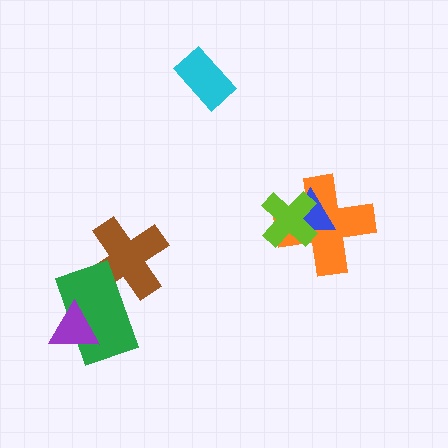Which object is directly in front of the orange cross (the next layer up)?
The blue triangle is directly in front of the orange cross.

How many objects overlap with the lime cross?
2 objects overlap with the lime cross.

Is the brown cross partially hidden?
Yes, it is partially covered by another shape.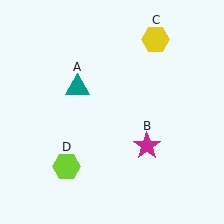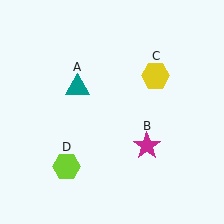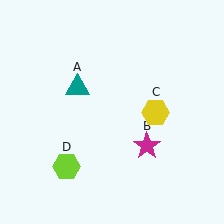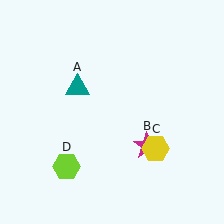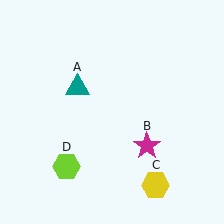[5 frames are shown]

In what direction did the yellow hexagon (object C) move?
The yellow hexagon (object C) moved down.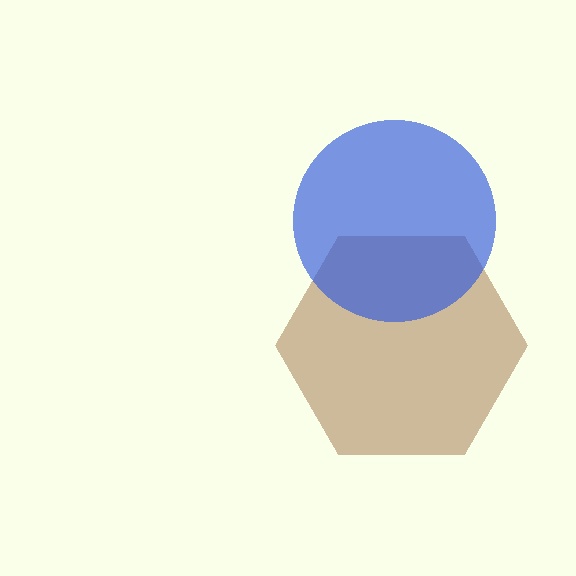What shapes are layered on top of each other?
The layered shapes are: a brown hexagon, a blue circle.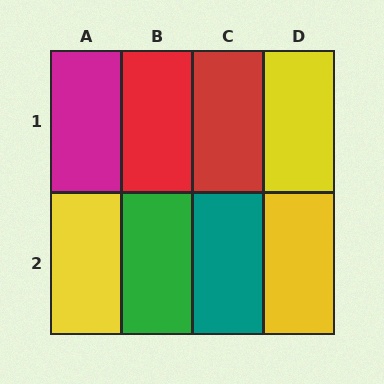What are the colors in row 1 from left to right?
Magenta, red, red, yellow.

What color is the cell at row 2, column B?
Green.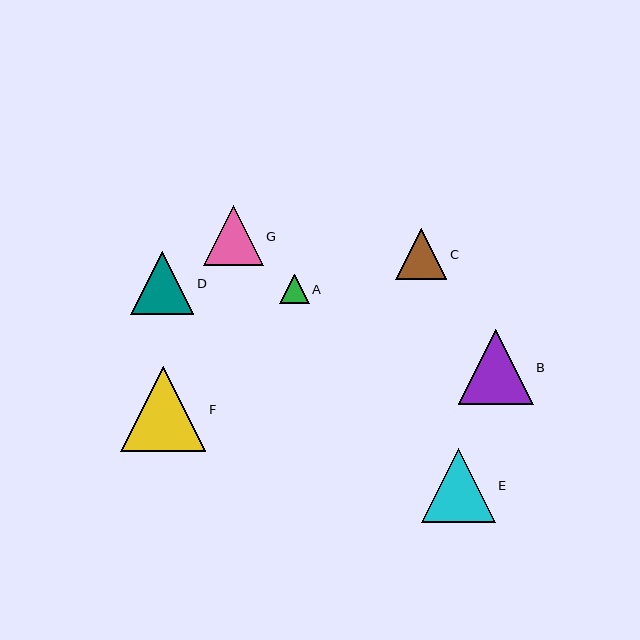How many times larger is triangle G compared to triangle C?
Triangle G is approximately 1.2 times the size of triangle C.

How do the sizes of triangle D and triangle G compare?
Triangle D and triangle G are approximately the same size.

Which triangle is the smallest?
Triangle A is the smallest with a size of approximately 30 pixels.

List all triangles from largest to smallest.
From largest to smallest: F, B, E, D, G, C, A.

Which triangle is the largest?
Triangle F is the largest with a size of approximately 85 pixels.